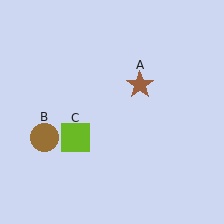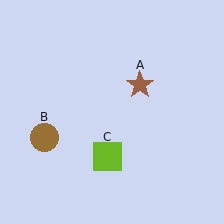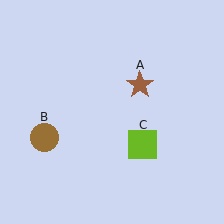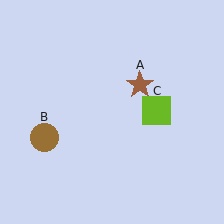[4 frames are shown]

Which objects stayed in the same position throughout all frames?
Brown star (object A) and brown circle (object B) remained stationary.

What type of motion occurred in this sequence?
The lime square (object C) rotated counterclockwise around the center of the scene.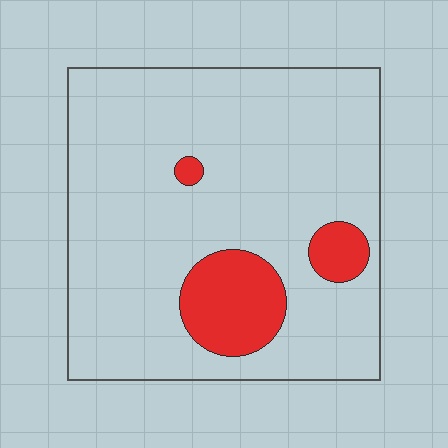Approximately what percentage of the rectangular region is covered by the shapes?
Approximately 15%.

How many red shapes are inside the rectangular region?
3.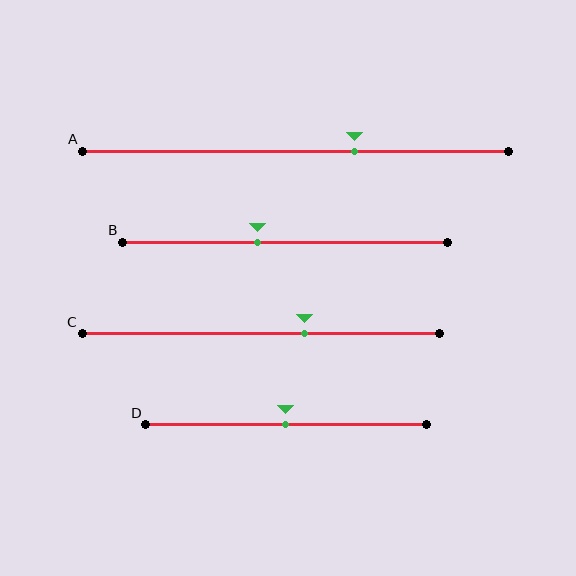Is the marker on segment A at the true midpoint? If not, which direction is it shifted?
No, the marker on segment A is shifted to the right by about 14% of the segment length.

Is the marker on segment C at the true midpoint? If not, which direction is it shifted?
No, the marker on segment C is shifted to the right by about 12% of the segment length.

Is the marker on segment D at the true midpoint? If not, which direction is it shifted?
Yes, the marker on segment D is at the true midpoint.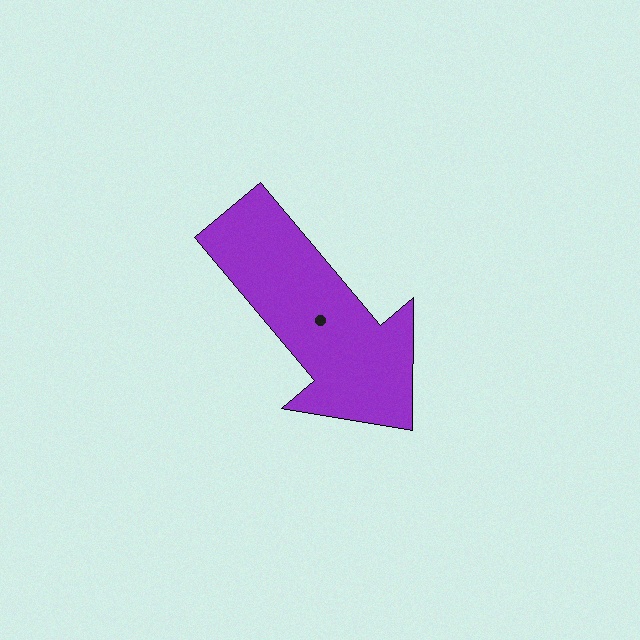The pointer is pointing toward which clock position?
Roughly 5 o'clock.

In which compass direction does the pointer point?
Southeast.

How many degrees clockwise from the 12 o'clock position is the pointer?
Approximately 140 degrees.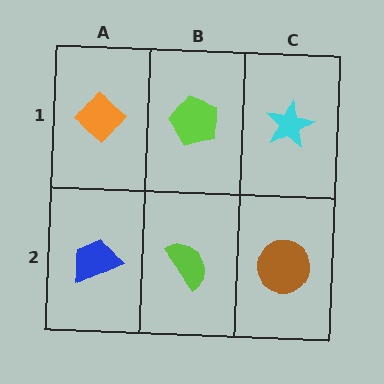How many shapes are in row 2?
3 shapes.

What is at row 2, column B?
A lime semicircle.